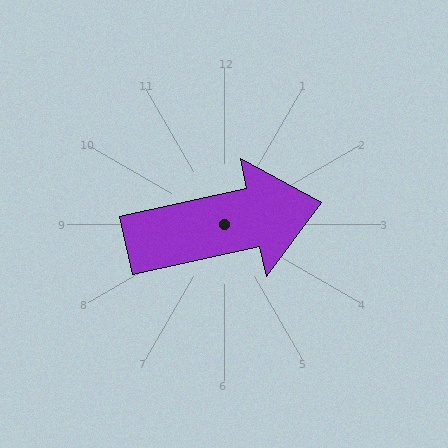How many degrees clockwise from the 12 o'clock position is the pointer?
Approximately 78 degrees.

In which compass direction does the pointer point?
East.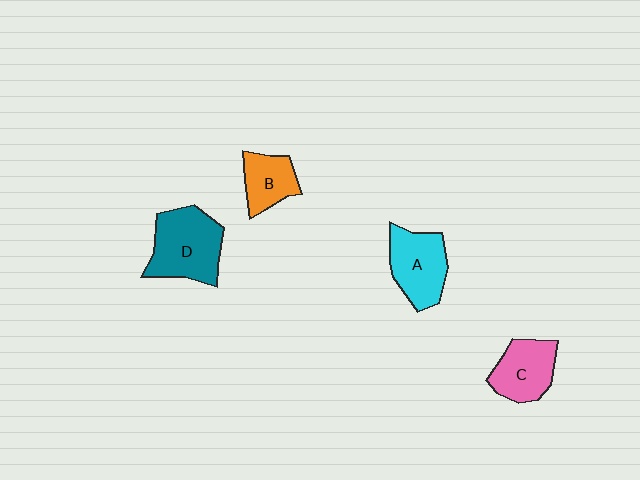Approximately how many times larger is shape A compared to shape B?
Approximately 1.4 times.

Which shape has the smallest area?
Shape B (orange).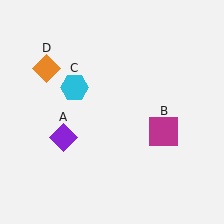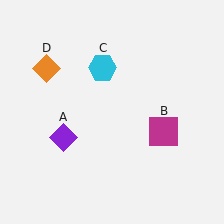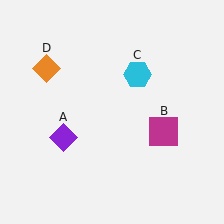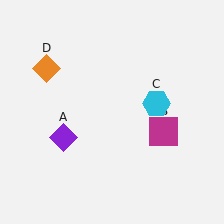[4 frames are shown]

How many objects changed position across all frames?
1 object changed position: cyan hexagon (object C).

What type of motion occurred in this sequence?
The cyan hexagon (object C) rotated clockwise around the center of the scene.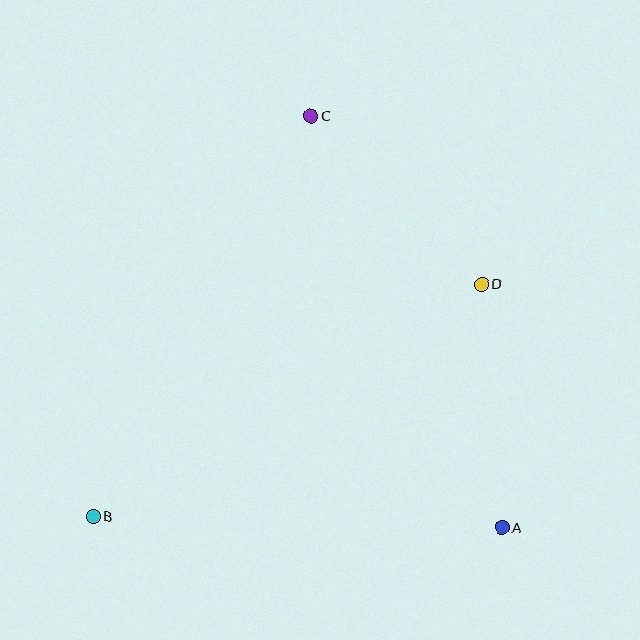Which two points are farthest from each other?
Points B and C are farthest from each other.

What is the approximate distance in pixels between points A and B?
The distance between A and B is approximately 409 pixels.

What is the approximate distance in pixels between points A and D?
The distance between A and D is approximately 244 pixels.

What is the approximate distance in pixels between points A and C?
The distance between A and C is approximately 453 pixels.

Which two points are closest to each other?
Points C and D are closest to each other.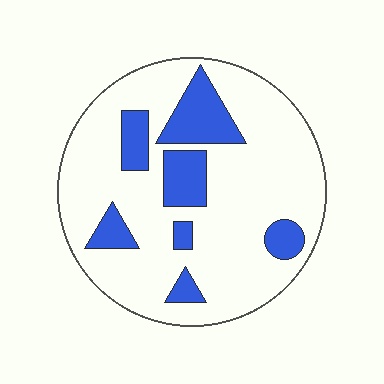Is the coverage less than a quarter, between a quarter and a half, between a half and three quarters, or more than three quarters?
Less than a quarter.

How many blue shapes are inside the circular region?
7.